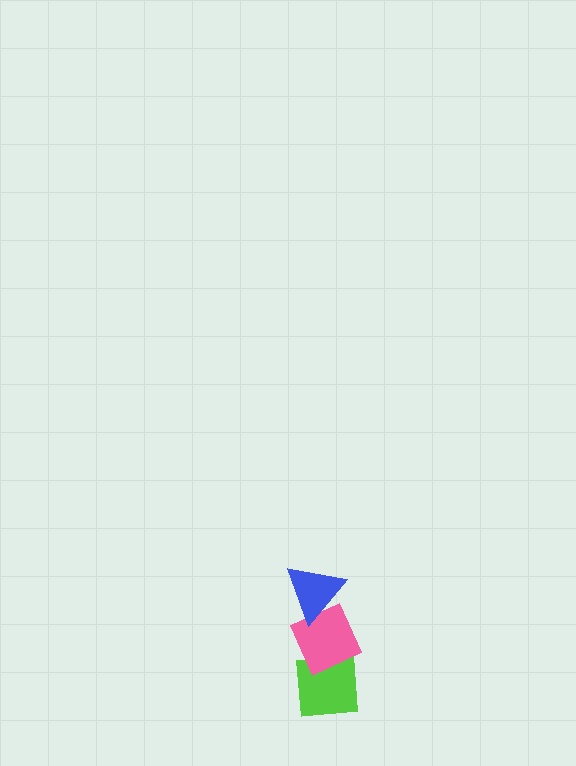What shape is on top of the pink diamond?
The blue triangle is on top of the pink diamond.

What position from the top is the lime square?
The lime square is 3rd from the top.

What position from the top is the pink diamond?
The pink diamond is 2nd from the top.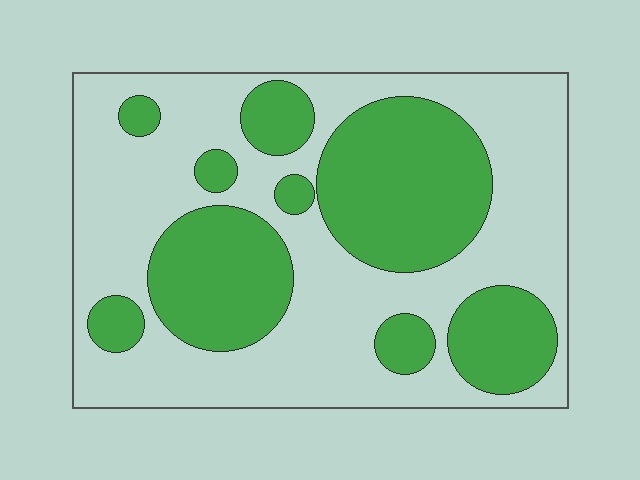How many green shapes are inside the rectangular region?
9.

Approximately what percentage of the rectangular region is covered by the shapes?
Approximately 40%.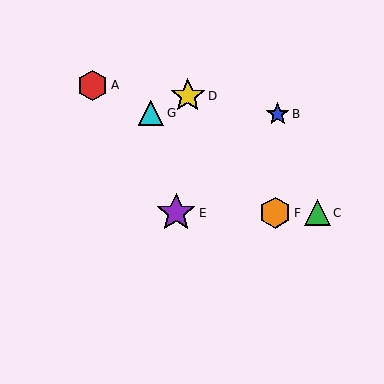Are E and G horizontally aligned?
No, E is at y≈213 and G is at y≈113.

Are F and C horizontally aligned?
Yes, both are at y≈213.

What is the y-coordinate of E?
Object E is at y≈213.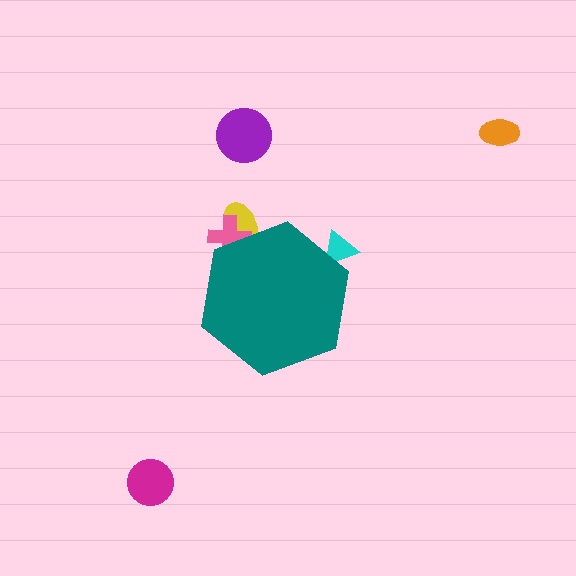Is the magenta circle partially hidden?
No, the magenta circle is fully visible.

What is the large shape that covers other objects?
A teal hexagon.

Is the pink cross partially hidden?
Yes, the pink cross is partially hidden behind the teal hexagon.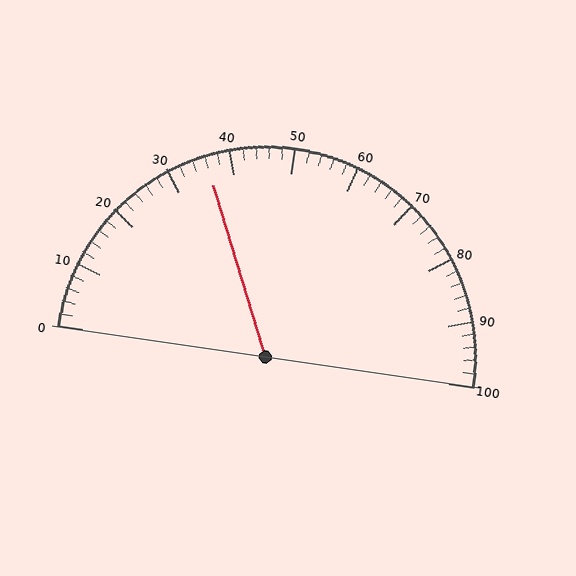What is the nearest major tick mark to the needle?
The nearest major tick mark is 40.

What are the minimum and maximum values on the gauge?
The gauge ranges from 0 to 100.